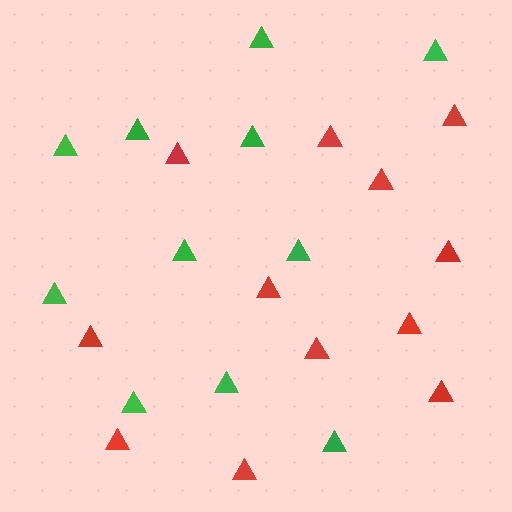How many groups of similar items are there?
There are 2 groups: one group of green triangles (11) and one group of red triangles (12).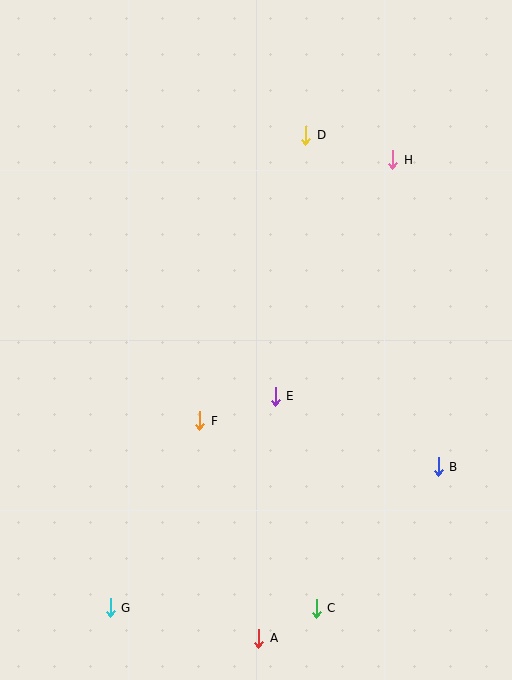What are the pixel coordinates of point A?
Point A is at (259, 638).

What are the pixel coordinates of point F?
Point F is at (200, 421).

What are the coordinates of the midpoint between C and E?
The midpoint between C and E is at (296, 502).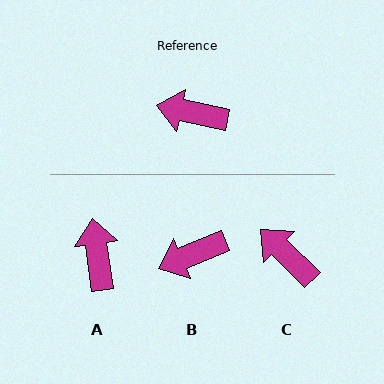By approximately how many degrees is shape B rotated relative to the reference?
Approximately 35 degrees counter-clockwise.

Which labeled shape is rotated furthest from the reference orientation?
A, about 70 degrees away.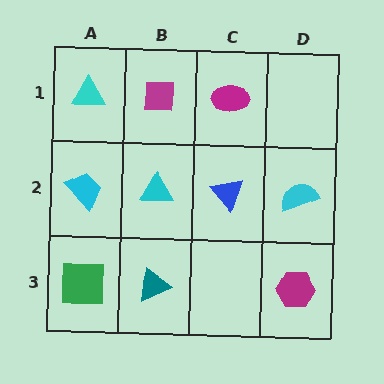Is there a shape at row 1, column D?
No, that cell is empty.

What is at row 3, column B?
A teal triangle.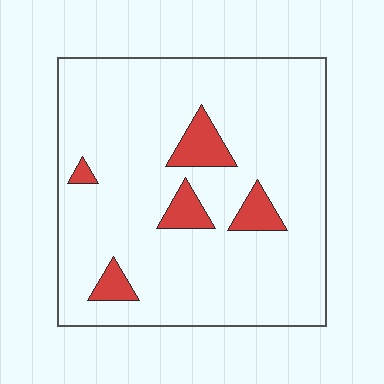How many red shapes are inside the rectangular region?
5.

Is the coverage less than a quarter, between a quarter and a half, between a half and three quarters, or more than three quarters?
Less than a quarter.